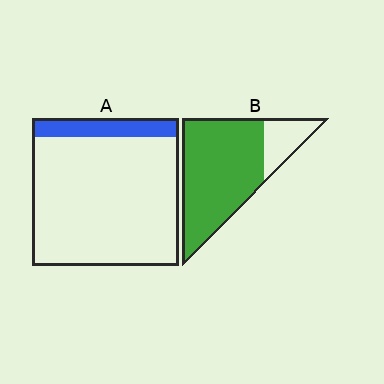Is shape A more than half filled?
No.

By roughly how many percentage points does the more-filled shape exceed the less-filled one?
By roughly 70 percentage points (B over A).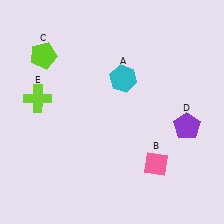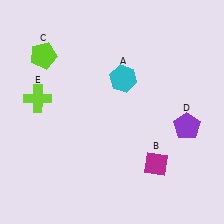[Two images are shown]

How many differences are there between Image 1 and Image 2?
There is 1 difference between the two images.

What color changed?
The diamond (B) changed from pink in Image 1 to magenta in Image 2.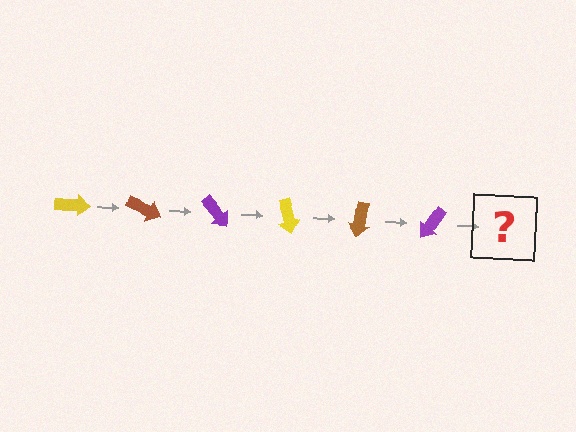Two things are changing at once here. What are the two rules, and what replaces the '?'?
The two rules are that it rotates 25 degrees each step and the color cycles through yellow, brown, and purple. The '?' should be a yellow arrow, rotated 150 degrees from the start.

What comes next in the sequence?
The next element should be a yellow arrow, rotated 150 degrees from the start.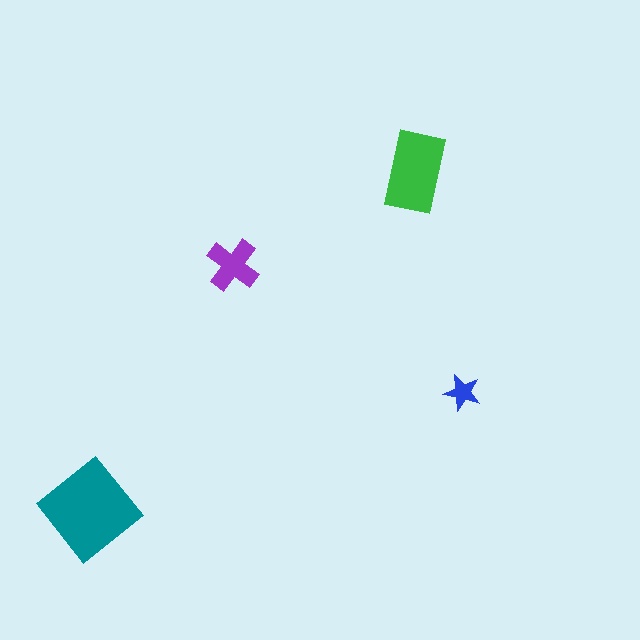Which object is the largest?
The teal diamond.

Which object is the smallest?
The blue star.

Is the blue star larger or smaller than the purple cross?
Smaller.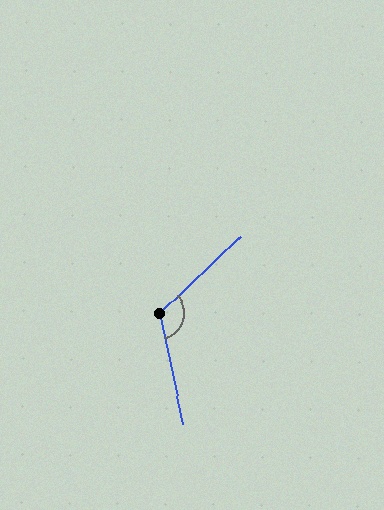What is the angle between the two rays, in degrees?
Approximately 121 degrees.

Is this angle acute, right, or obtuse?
It is obtuse.